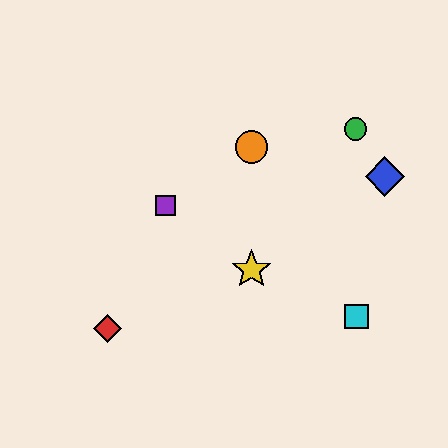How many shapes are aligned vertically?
2 shapes (the yellow star, the orange circle) are aligned vertically.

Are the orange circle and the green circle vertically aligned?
No, the orange circle is at x≈251 and the green circle is at x≈355.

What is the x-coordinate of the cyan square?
The cyan square is at x≈356.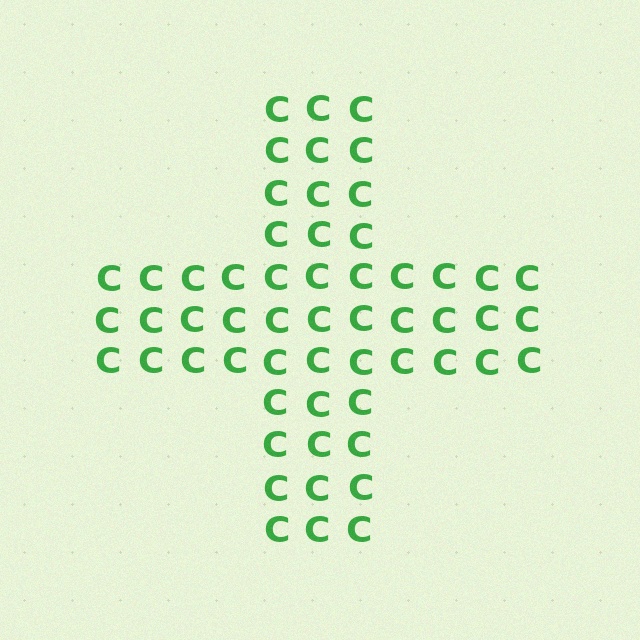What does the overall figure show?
The overall figure shows a cross.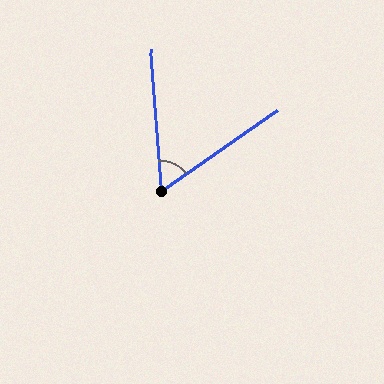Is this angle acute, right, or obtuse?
It is acute.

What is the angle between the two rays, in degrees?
Approximately 59 degrees.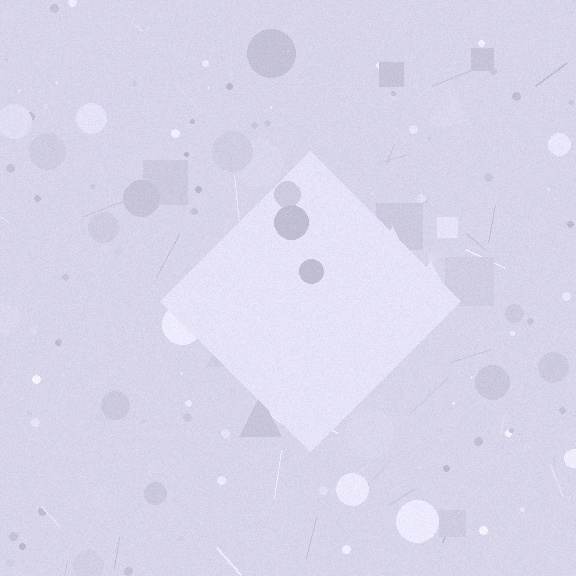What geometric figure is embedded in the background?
A diamond is embedded in the background.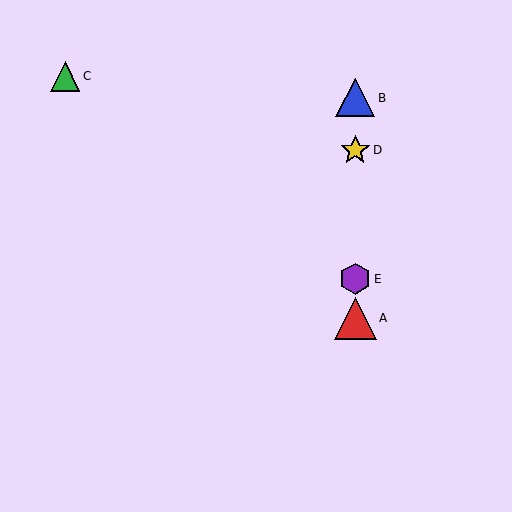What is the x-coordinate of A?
Object A is at x≈355.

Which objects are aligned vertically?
Objects A, B, D, E are aligned vertically.